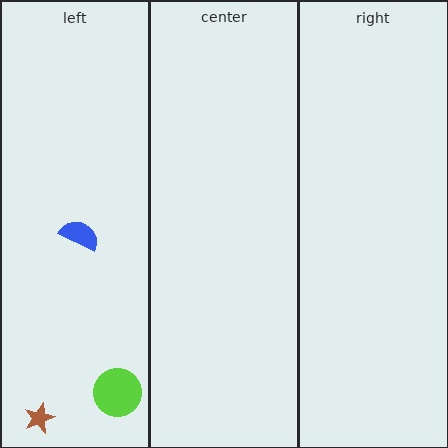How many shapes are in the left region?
3.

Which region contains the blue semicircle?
The left region.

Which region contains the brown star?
The left region.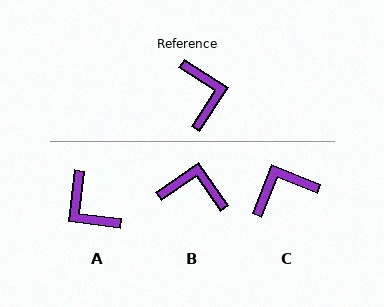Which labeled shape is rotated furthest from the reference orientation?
A, about 154 degrees away.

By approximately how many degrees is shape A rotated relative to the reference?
Approximately 154 degrees clockwise.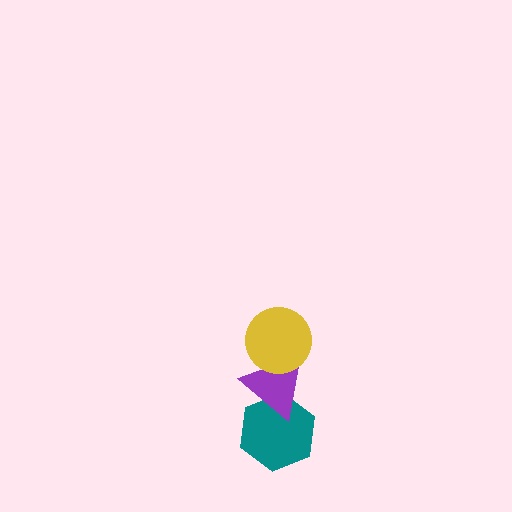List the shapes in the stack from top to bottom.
From top to bottom: the yellow circle, the purple triangle, the teal hexagon.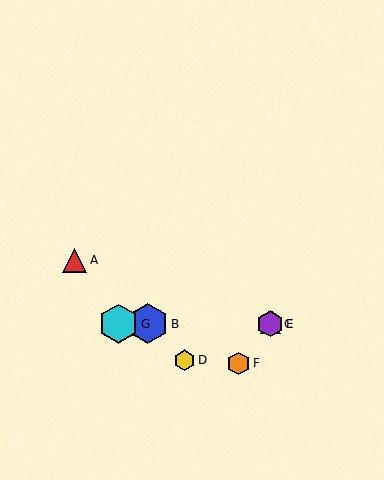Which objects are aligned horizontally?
Objects B, C, E, G are aligned horizontally.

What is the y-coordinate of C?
Object C is at y≈324.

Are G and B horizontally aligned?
Yes, both are at y≈324.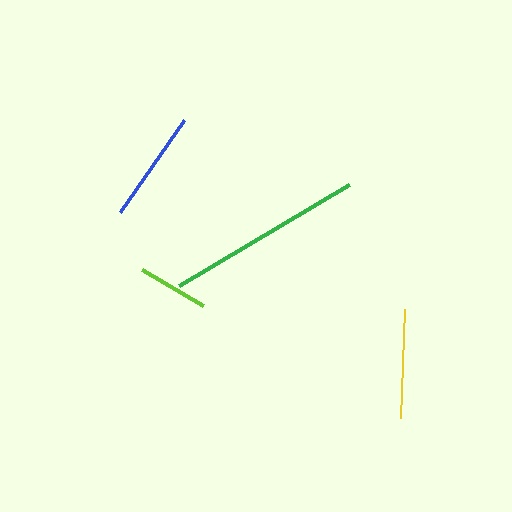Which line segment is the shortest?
The lime line is the shortest at approximately 71 pixels.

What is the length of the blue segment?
The blue segment is approximately 112 pixels long.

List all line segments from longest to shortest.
From longest to shortest: green, blue, yellow, lime.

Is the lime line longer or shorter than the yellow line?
The yellow line is longer than the lime line.